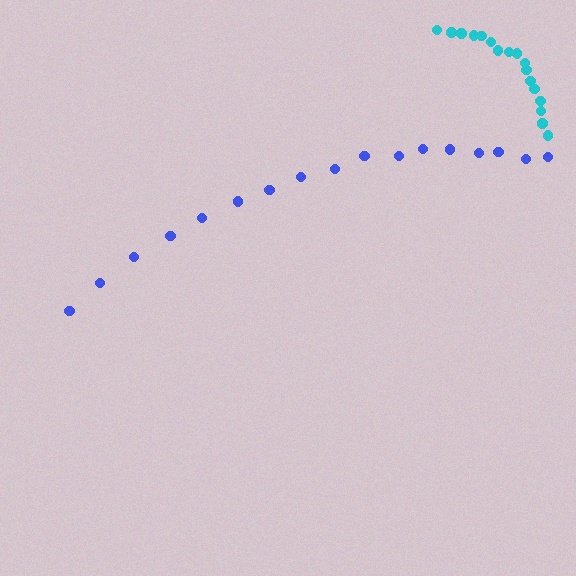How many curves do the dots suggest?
There are 2 distinct paths.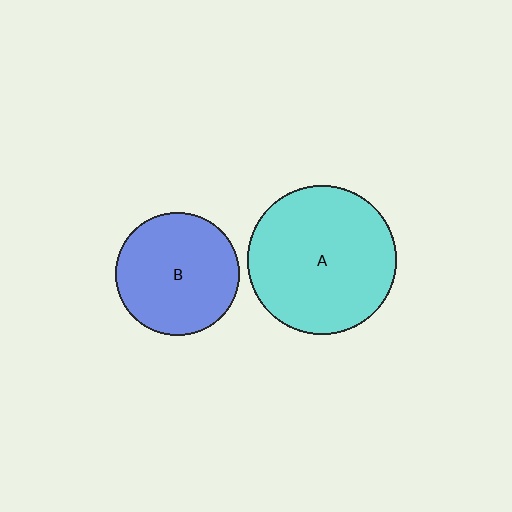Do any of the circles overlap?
No, none of the circles overlap.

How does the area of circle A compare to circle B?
Approximately 1.5 times.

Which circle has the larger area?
Circle A (cyan).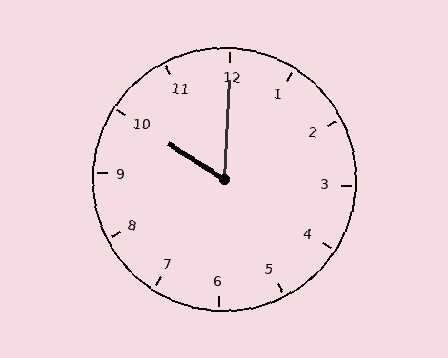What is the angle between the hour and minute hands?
Approximately 60 degrees.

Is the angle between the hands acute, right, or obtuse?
It is acute.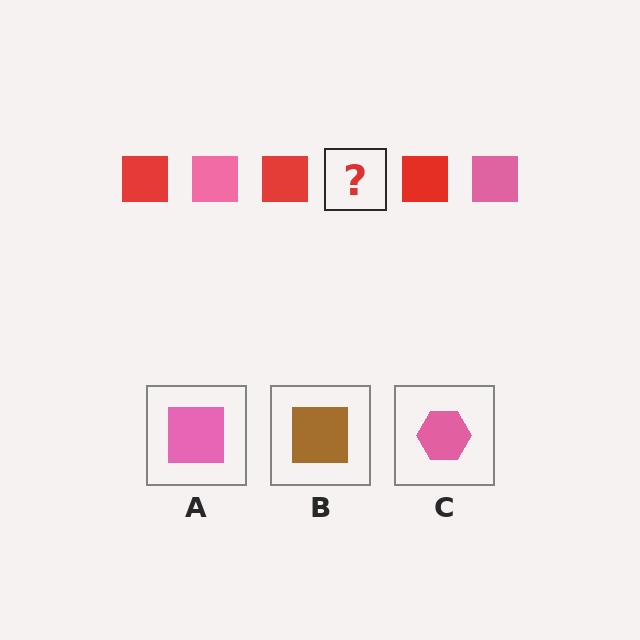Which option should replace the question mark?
Option A.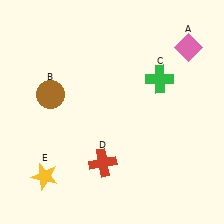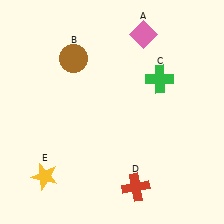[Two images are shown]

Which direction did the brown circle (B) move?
The brown circle (B) moved up.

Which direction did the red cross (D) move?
The red cross (D) moved right.